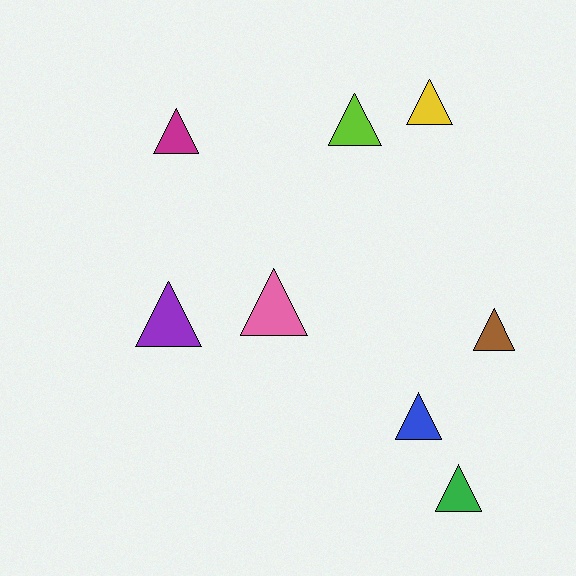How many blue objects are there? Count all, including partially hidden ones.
There is 1 blue object.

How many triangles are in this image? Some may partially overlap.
There are 8 triangles.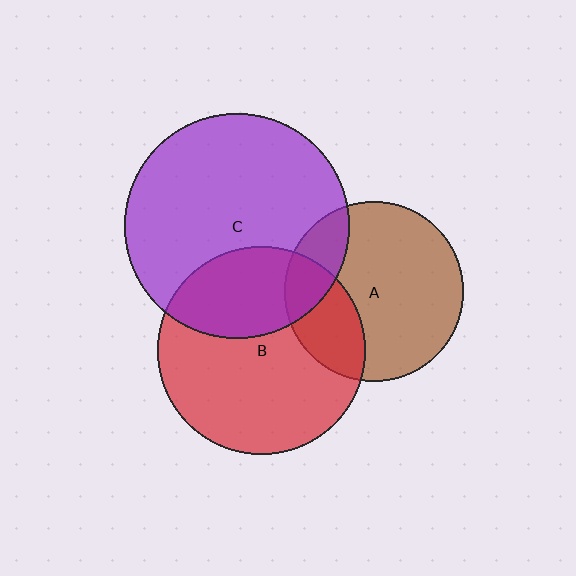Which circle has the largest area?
Circle C (purple).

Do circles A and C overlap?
Yes.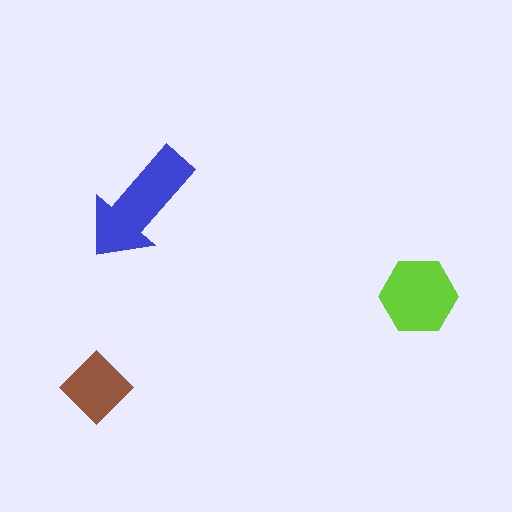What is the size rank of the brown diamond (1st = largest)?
3rd.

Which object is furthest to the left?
The brown diamond is leftmost.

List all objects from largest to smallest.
The blue arrow, the lime hexagon, the brown diamond.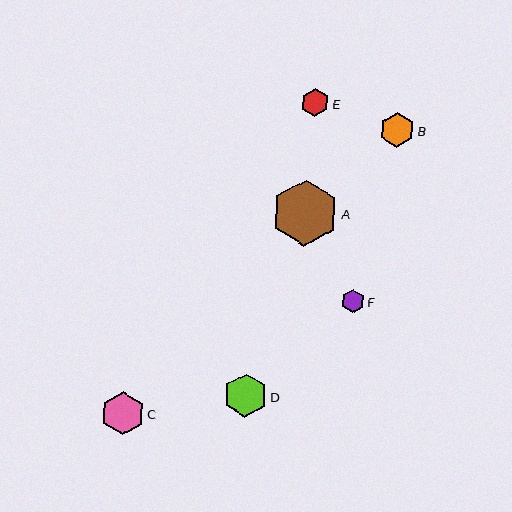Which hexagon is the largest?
Hexagon A is the largest with a size of approximately 66 pixels.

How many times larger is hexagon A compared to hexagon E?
Hexagon A is approximately 2.4 times the size of hexagon E.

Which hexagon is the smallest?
Hexagon F is the smallest with a size of approximately 23 pixels.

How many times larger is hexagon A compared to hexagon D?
Hexagon A is approximately 1.5 times the size of hexagon D.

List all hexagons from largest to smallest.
From largest to smallest: A, D, C, B, E, F.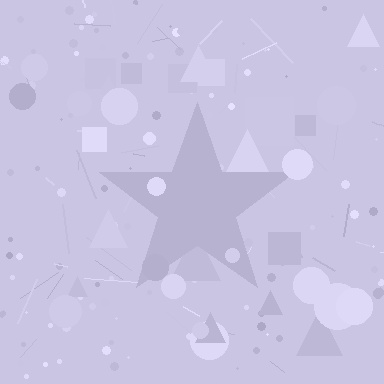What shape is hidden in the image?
A star is hidden in the image.